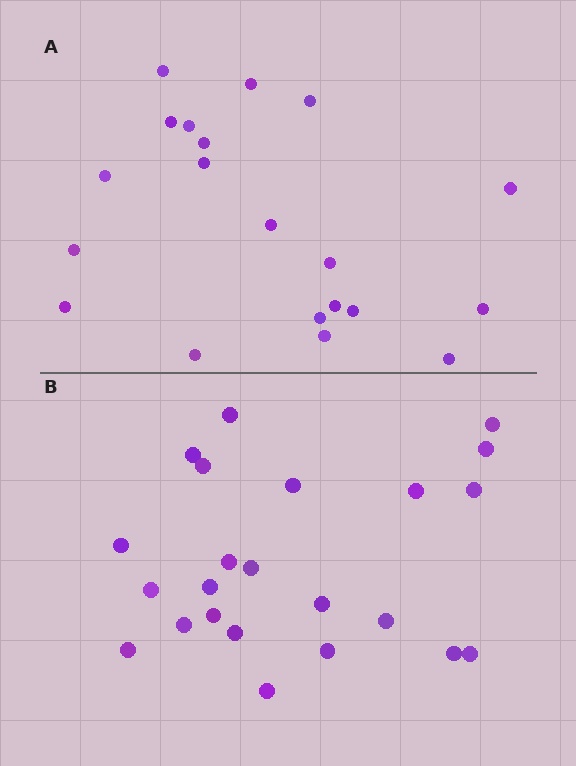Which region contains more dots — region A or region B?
Region B (the bottom region) has more dots.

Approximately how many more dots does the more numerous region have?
Region B has just a few more — roughly 2 or 3 more dots than region A.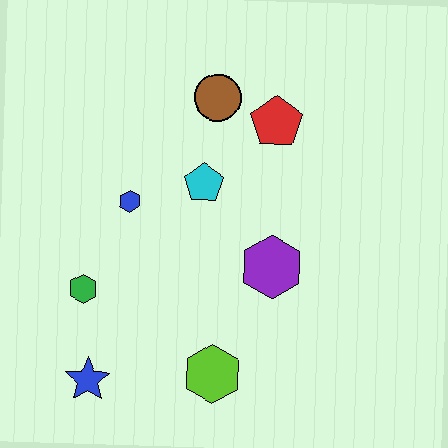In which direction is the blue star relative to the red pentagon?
The blue star is below the red pentagon.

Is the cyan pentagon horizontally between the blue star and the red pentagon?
Yes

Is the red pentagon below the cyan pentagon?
No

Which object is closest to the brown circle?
The red pentagon is closest to the brown circle.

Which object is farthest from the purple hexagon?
The blue star is farthest from the purple hexagon.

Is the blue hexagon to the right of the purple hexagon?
No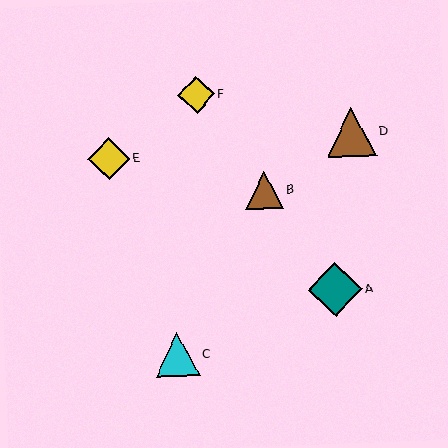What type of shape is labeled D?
Shape D is a brown triangle.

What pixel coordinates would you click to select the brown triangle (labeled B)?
Click at (264, 191) to select the brown triangle B.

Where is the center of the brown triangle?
The center of the brown triangle is at (351, 132).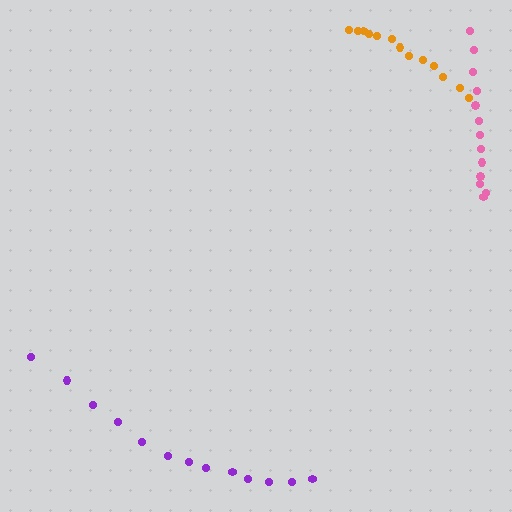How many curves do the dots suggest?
There are 3 distinct paths.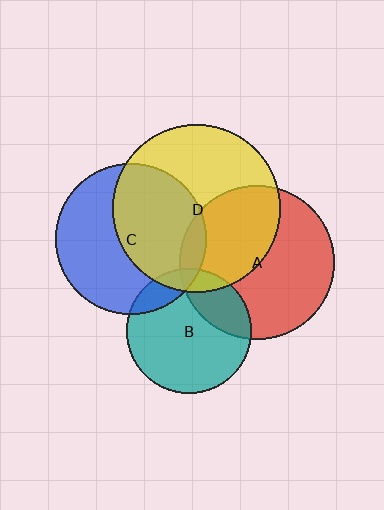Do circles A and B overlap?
Yes.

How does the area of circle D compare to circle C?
Approximately 1.2 times.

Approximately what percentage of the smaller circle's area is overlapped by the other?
Approximately 25%.